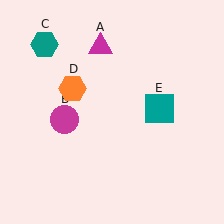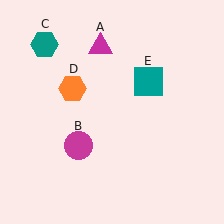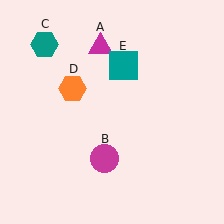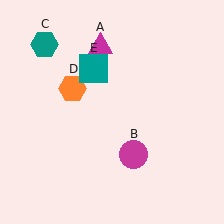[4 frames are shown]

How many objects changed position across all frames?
2 objects changed position: magenta circle (object B), teal square (object E).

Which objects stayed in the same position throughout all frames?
Magenta triangle (object A) and teal hexagon (object C) and orange hexagon (object D) remained stationary.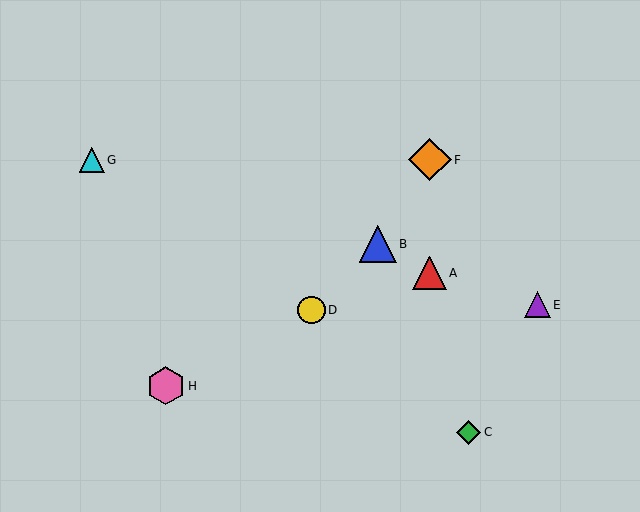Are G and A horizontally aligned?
No, G is at y≈160 and A is at y≈273.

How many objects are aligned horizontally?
2 objects (F, G) are aligned horizontally.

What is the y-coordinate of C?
Object C is at y≈432.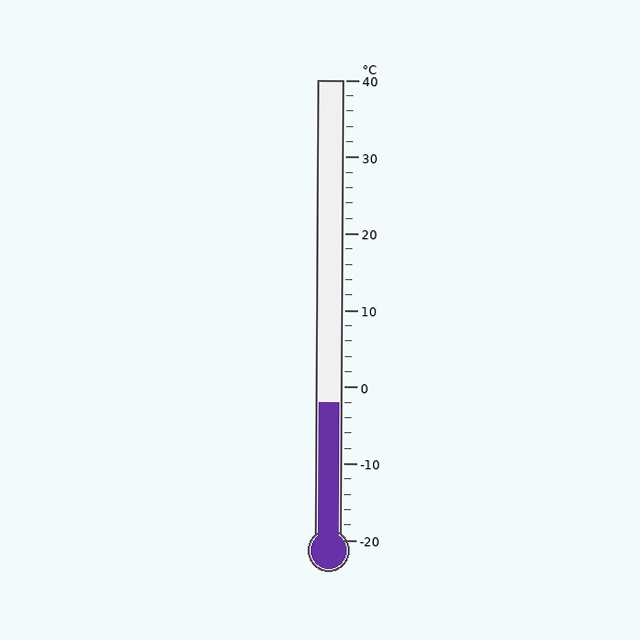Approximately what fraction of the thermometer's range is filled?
The thermometer is filled to approximately 30% of its range.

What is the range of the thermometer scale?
The thermometer scale ranges from -20°C to 40°C.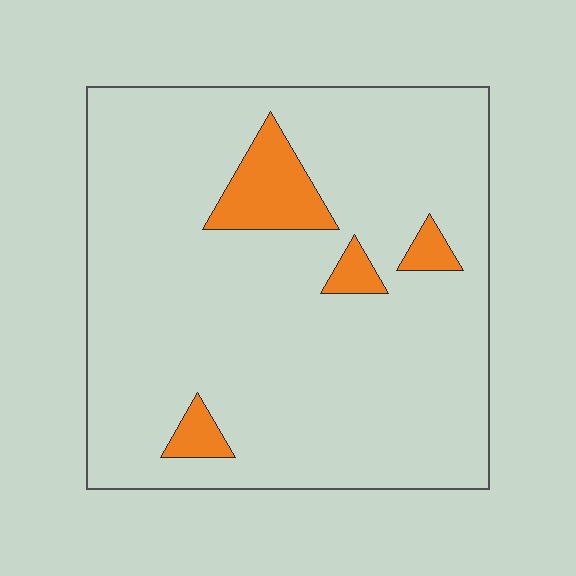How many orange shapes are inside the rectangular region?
4.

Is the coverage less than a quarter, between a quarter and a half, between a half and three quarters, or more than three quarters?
Less than a quarter.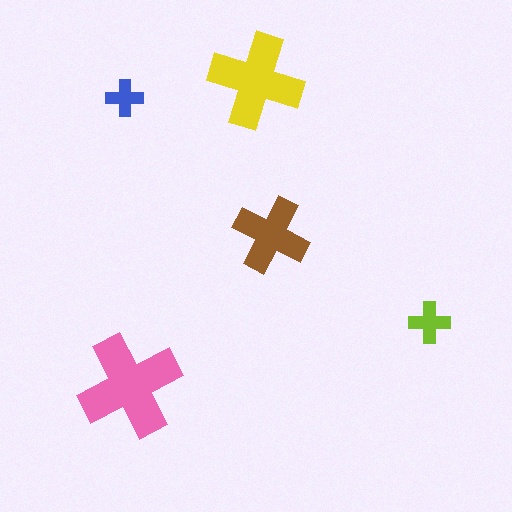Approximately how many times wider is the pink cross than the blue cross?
About 3 times wider.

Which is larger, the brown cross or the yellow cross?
The yellow one.